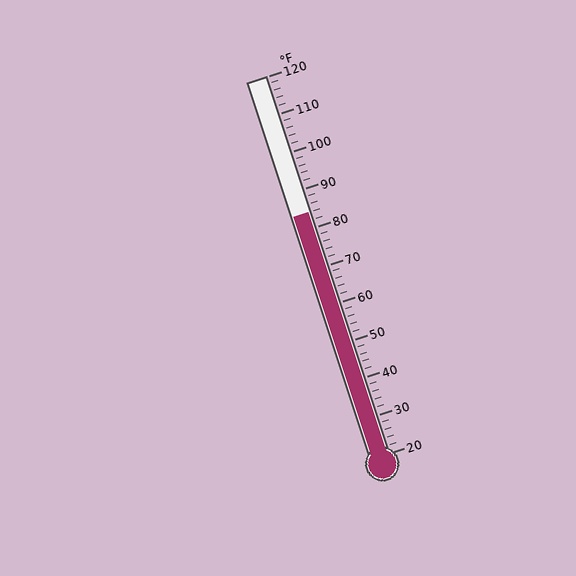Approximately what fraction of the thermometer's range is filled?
The thermometer is filled to approximately 65% of its range.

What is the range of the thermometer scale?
The thermometer scale ranges from 20°F to 120°F.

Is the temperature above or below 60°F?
The temperature is above 60°F.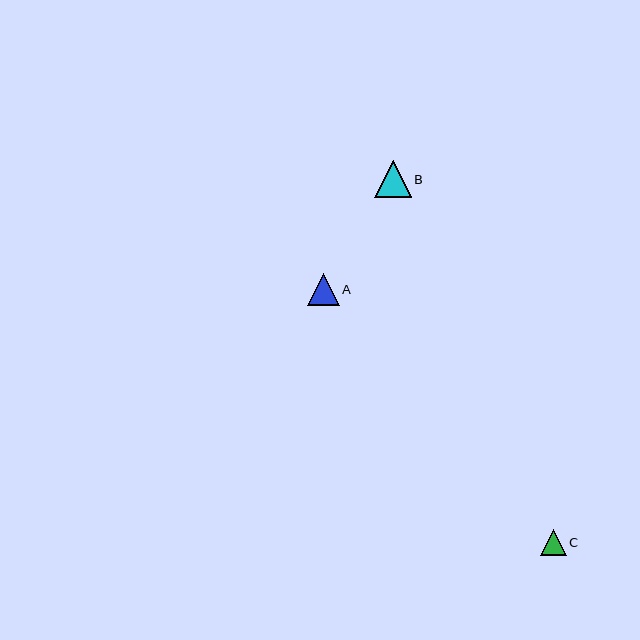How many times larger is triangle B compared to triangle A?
Triangle B is approximately 1.2 times the size of triangle A.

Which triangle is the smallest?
Triangle C is the smallest with a size of approximately 26 pixels.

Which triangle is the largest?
Triangle B is the largest with a size of approximately 37 pixels.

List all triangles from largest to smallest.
From largest to smallest: B, A, C.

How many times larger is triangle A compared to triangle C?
Triangle A is approximately 1.2 times the size of triangle C.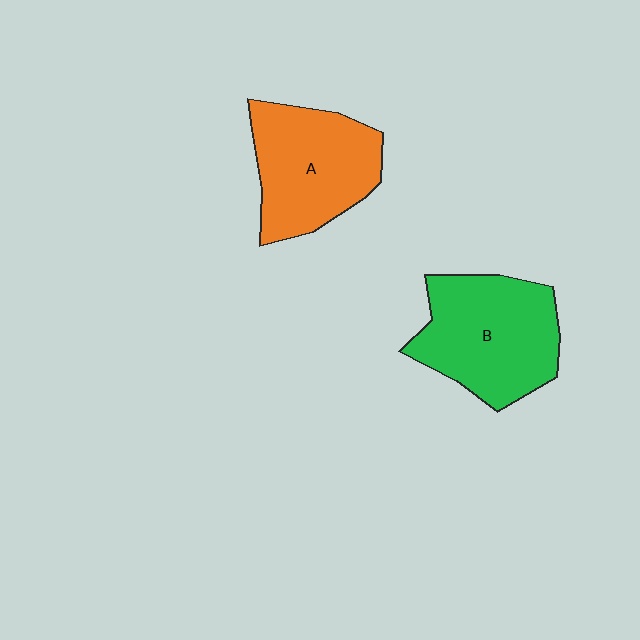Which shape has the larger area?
Shape B (green).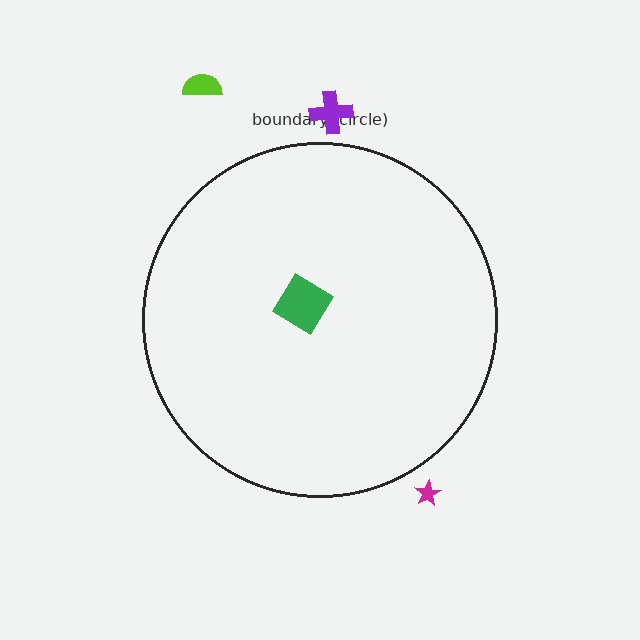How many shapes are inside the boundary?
1 inside, 3 outside.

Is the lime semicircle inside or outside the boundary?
Outside.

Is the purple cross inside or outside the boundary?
Outside.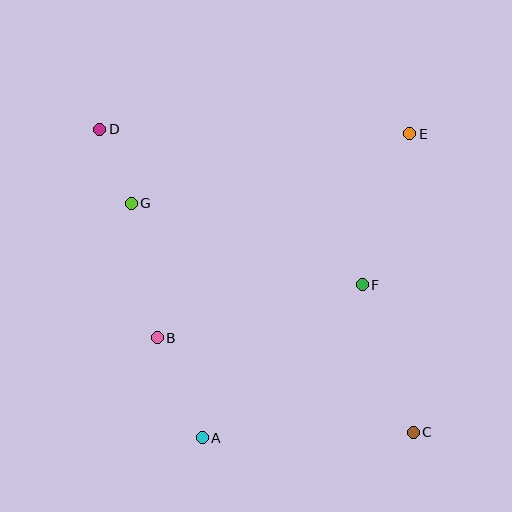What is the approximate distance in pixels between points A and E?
The distance between A and E is approximately 368 pixels.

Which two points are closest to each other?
Points D and G are closest to each other.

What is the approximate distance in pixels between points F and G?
The distance between F and G is approximately 245 pixels.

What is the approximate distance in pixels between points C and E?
The distance between C and E is approximately 299 pixels.